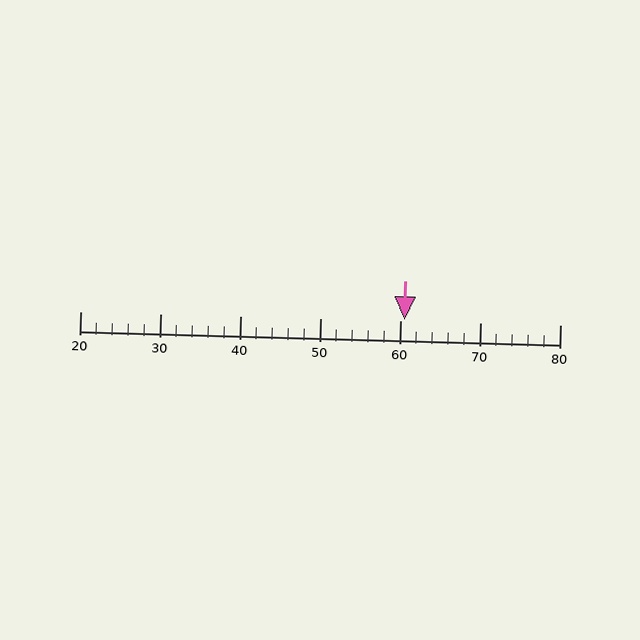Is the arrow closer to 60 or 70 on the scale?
The arrow is closer to 60.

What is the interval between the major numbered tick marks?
The major tick marks are spaced 10 units apart.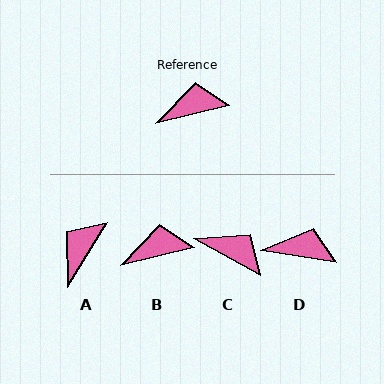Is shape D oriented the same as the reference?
No, it is off by about 23 degrees.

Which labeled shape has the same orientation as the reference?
B.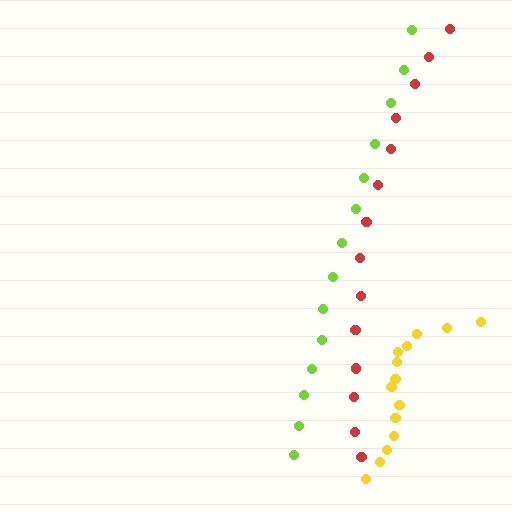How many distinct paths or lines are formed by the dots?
There are 3 distinct paths.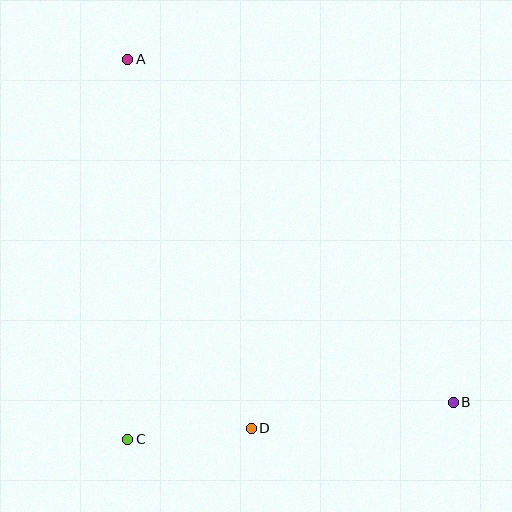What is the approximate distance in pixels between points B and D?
The distance between B and D is approximately 204 pixels.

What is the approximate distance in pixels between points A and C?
The distance between A and C is approximately 380 pixels.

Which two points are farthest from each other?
Points A and B are farthest from each other.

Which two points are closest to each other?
Points C and D are closest to each other.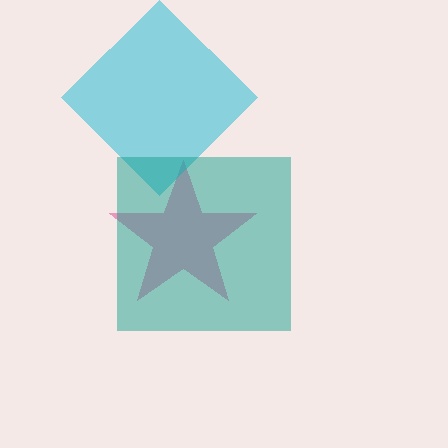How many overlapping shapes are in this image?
There are 3 overlapping shapes in the image.